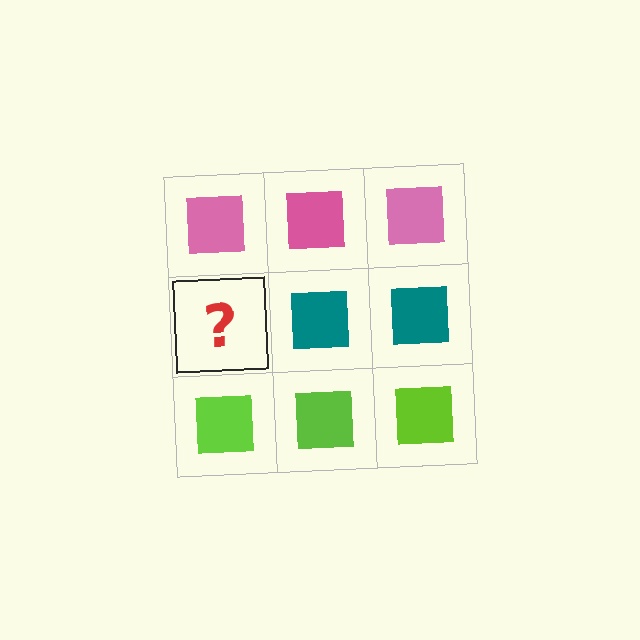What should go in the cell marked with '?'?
The missing cell should contain a teal square.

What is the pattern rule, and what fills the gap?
The rule is that each row has a consistent color. The gap should be filled with a teal square.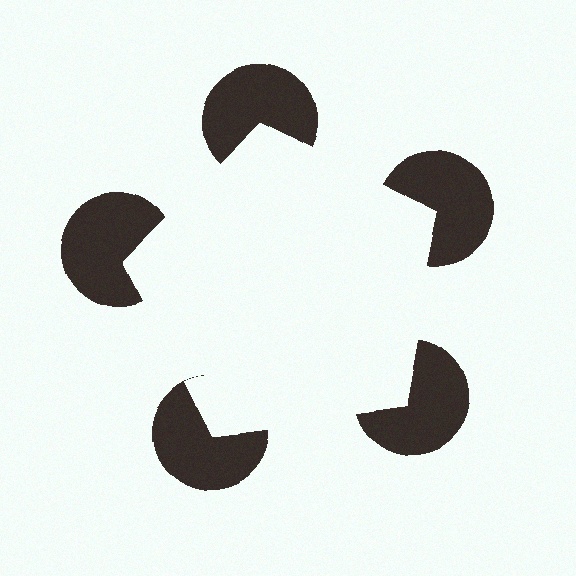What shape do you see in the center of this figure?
An illusory pentagon — its edges are inferred from the aligned wedge cuts in the pac-man discs, not physically drawn.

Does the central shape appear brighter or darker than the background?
It typically appears slightly brighter than the background, even though no actual brightness change is drawn.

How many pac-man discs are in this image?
There are 5 — one at each vertex of the illusory pentagon.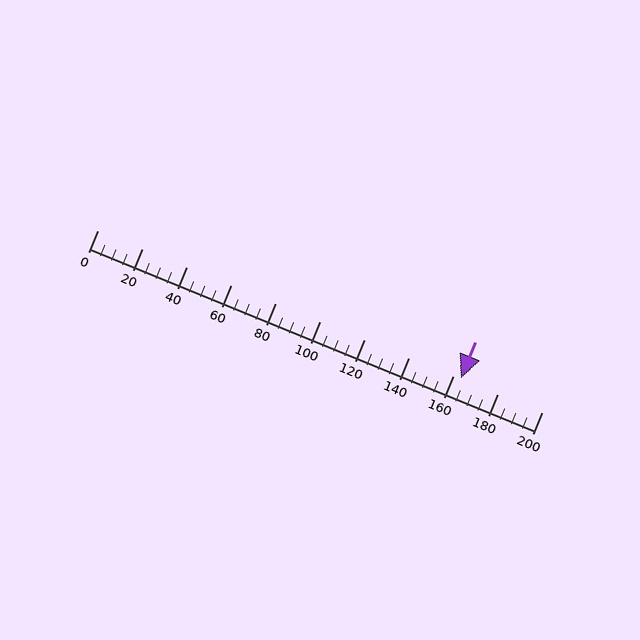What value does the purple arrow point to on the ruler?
The purple arrow points to approximately 164.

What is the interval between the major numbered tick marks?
The major tick marks are spaced 20 units apart.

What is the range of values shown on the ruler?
The ruler shows values from 0 to 200.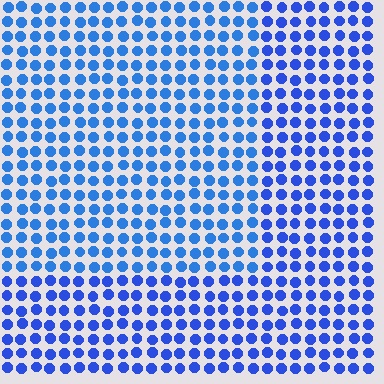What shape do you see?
I see a rectangle.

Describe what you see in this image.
The image is filled with small blue elements in a uniform arrangement. A rectangle-shaped region is visible where the elements are tinted to a slightly different hue, forming a subtle color boundary.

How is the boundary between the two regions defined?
The boundary is defined purely by a slight shift in hue (about 16 degrees). Spacing, size, and orientation are identical on both sides.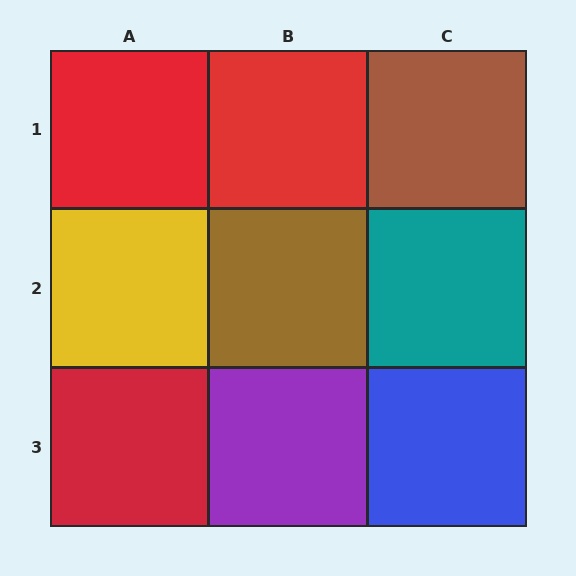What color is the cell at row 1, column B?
Red.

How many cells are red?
3 cells are red.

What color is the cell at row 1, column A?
Red.